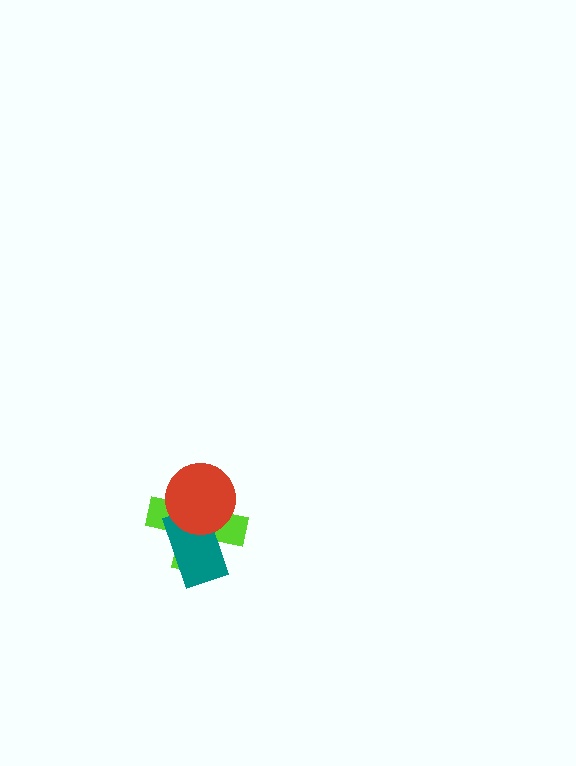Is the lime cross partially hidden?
Yes, it is partially covered by another shape.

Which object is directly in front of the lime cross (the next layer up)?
The teal rectangle is directly in front of the lime cross.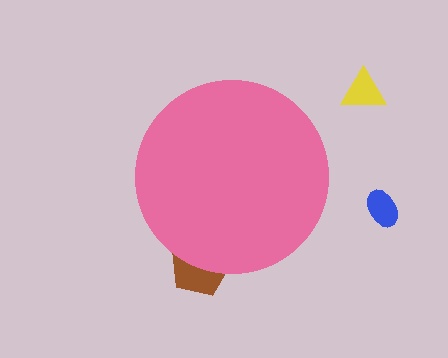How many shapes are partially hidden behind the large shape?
1 shape is partially hidden.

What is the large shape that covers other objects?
A pink circle.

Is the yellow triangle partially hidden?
No, the yellow triangle is fully visible.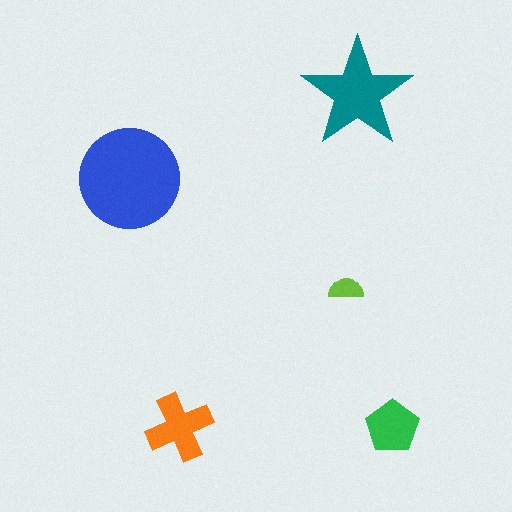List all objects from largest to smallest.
The blue circle, the teal star, the orange cross, the green pentagon, the lime semicircle.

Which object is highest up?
The teal star is topmost.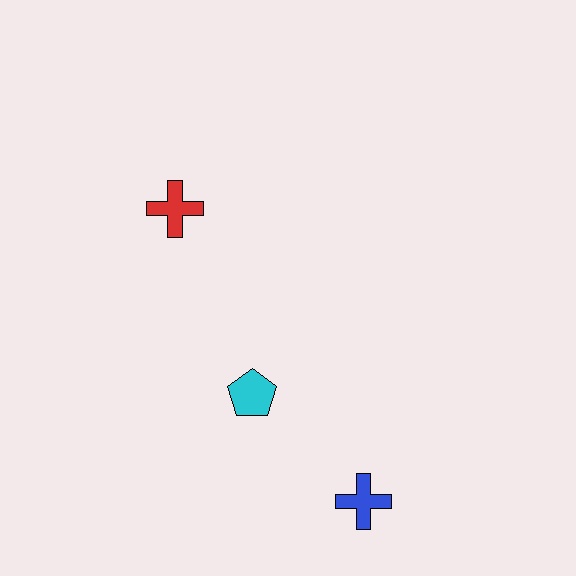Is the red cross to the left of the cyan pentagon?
Yes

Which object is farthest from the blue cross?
The red cross is farthest from the blue cross.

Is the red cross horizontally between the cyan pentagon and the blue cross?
No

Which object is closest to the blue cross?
The cyan pentagon is closest to the blue cross.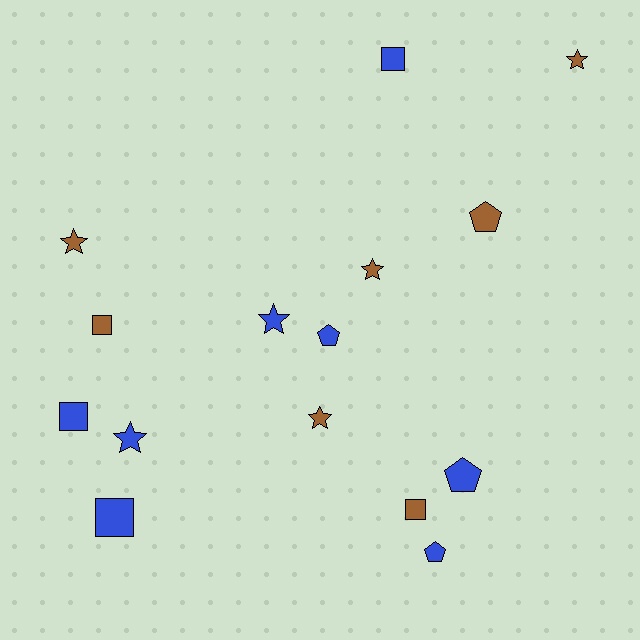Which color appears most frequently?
Blue, with 8 objects.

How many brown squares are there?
There are 2 brown squares.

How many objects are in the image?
There are 15 objects.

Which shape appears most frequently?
Star, with 6 objects.